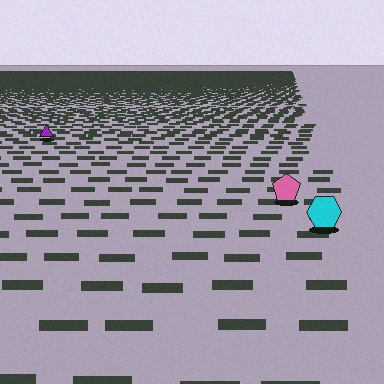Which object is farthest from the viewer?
The purple triangle is farthest from the viewer. It appears smaller and the ground texture around it is denser.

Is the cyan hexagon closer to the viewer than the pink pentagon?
Yes. The cyan hexagon is closer — you can tell from the texture gradient: the ground texture is coarser near it.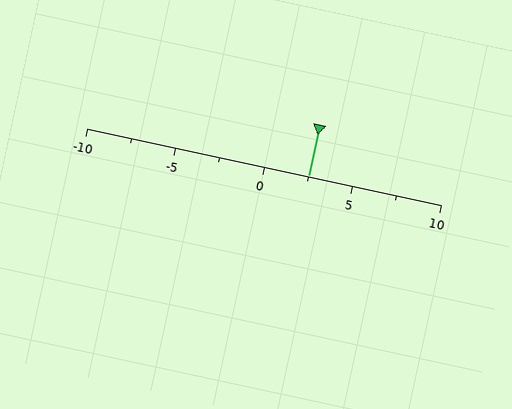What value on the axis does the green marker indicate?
The marker indicates approximately 2.5.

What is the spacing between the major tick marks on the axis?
The major ticks are spaced 5 apart.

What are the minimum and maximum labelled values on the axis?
The axis runs from -10 to 10.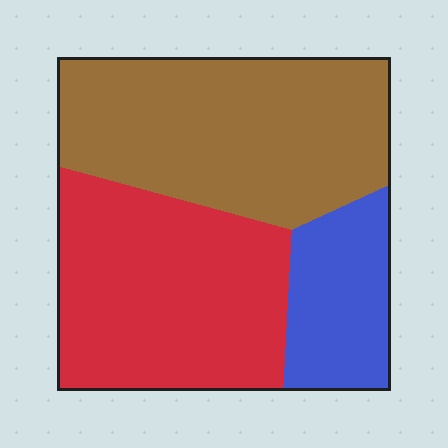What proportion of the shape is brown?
Brown takes up about two fifths (2/5) of the shape.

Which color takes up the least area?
Blue, at roughly 15%.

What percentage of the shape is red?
Red covers around 40% of the shape.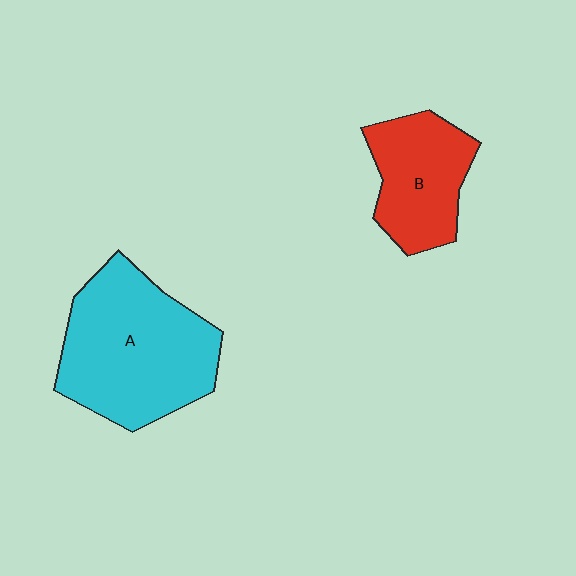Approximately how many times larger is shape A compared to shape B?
Approximately 1.7 times.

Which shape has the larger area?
Shape A (cyan).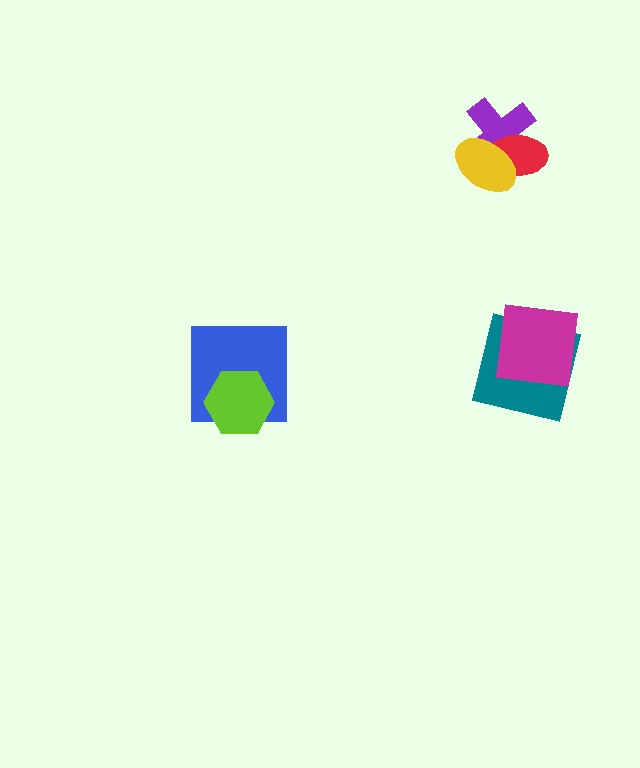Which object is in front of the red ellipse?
The yellow ellipse is in front of the red ellipse.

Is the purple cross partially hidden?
Yes, it is partially covered by another shape.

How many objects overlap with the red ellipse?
2 objects overlap with the red ellipse.